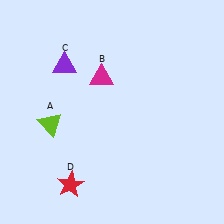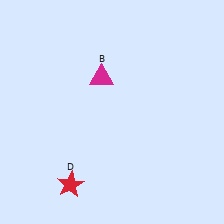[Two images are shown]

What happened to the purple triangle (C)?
The purple triangle (C) was removed in Image 2. It was in the top-left area of Image 1.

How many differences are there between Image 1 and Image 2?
There are 2 differences between the two images.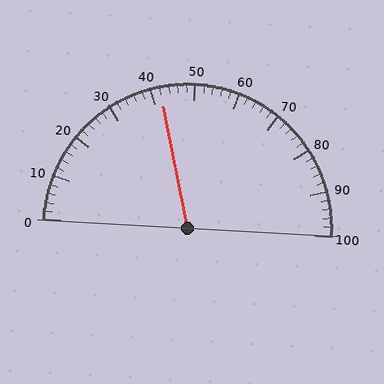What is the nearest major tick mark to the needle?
The nearest major tick mark is 40.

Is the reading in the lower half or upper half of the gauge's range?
The reading is in the lower half of the range (0 to 100).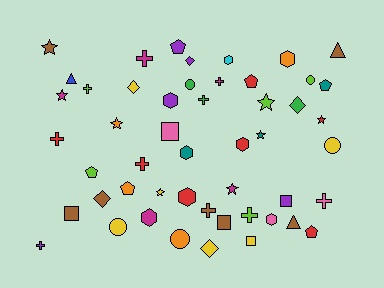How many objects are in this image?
There are 50 objects.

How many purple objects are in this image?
There are 5 purple objects.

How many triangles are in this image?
There are 3 triangles.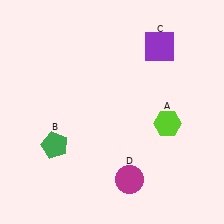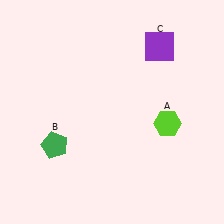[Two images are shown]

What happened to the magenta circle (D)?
The magenta circle (D) was removed in Image 2. It was in the bottom-right area of Image 1.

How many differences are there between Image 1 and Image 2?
There is 1 difference between the two images.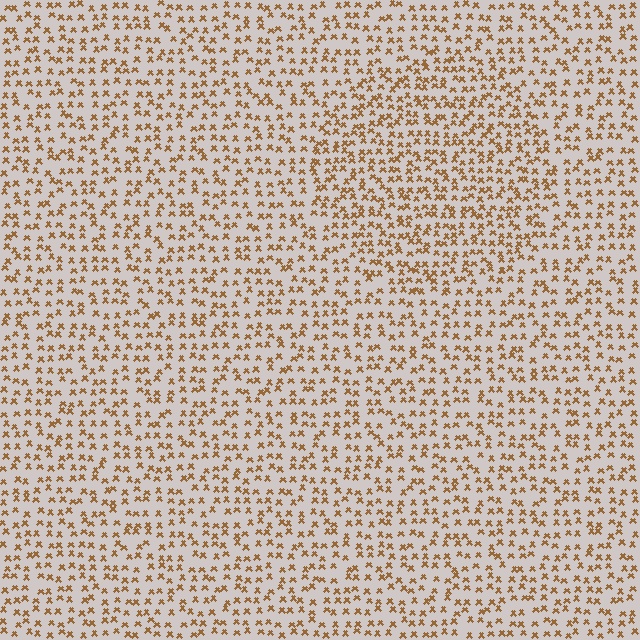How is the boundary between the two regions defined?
The boundary is defined by a change in element density (approximately 1.4x ratio). All elements are the same color, size, and shape.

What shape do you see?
I see a circle.